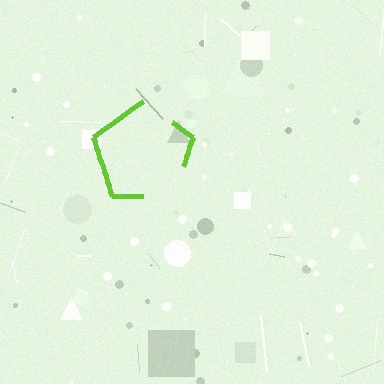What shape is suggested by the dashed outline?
The dashed outline suggests a pentagon.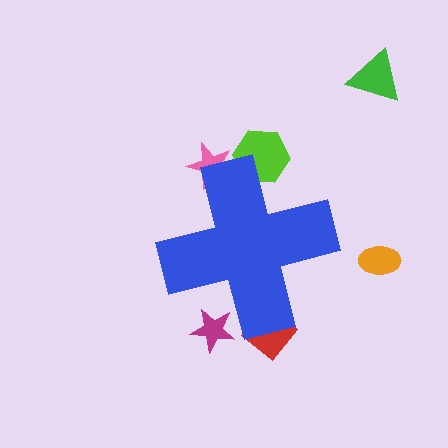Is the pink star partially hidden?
Yes, the pink star is partially hidden behind the blue cross.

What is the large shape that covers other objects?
A blue cross.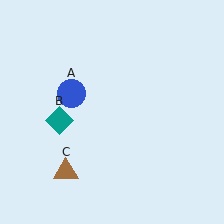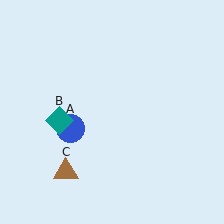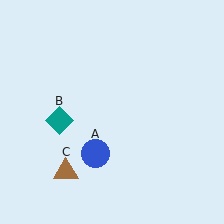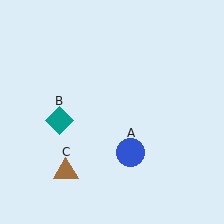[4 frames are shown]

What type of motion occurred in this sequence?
The blue circle (object A) rotated counterclockwise around the center of the scene.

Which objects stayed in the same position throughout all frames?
Teal diamond (object B) and brown triangle (object C) remained stationary.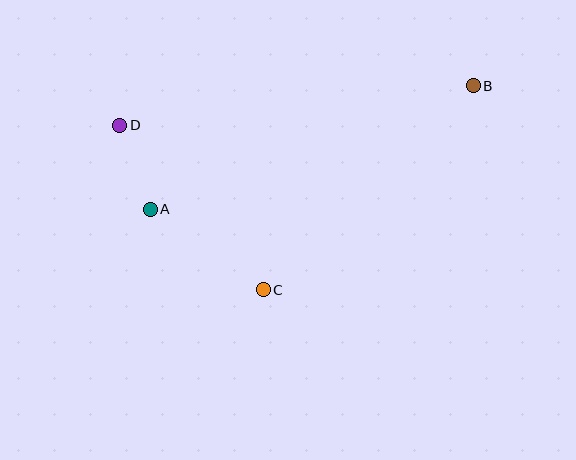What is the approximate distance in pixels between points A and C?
The distance between A and C is approximately 138 pixels.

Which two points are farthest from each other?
Points B and D are farthest from each other.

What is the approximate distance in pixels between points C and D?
The distance between C and D is approximately 218 pixels.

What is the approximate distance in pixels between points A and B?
The distance between A and B is approximately 346 pixels.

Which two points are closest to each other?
Points A and D are closest to each other.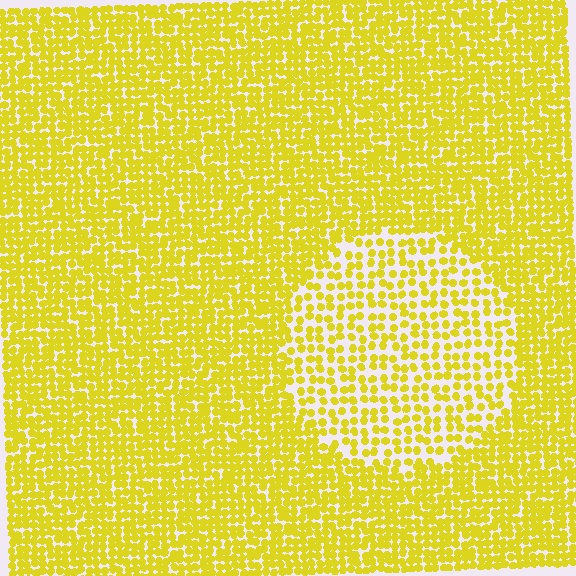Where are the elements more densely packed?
The elements are more densely packed outside the circle boundary.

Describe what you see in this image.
The image contains small yellow elements arranged at two different densities. A circle-shaped region is visible where the elements are less densely packed than the surrounding area.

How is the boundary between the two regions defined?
The boundary is defined by a change in element density (approximately 1.9x ratio). All elements are the same color, size, and shape.